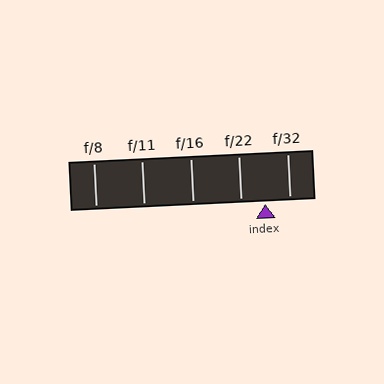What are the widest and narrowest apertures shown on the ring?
The widest aperture shown is f/8 and the narrowest is f/32.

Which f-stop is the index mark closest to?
The index mark is closest to f/32.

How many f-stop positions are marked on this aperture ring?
There are 5 f-stop positions marked.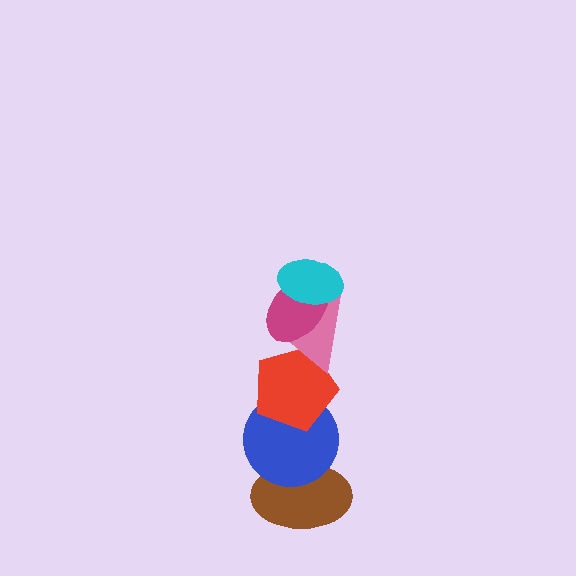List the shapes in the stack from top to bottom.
From top to bottom: the cyan ellipse, the magenta ellipse, the pink triangle, the red pentagon, the blue circle, the brown ellipse.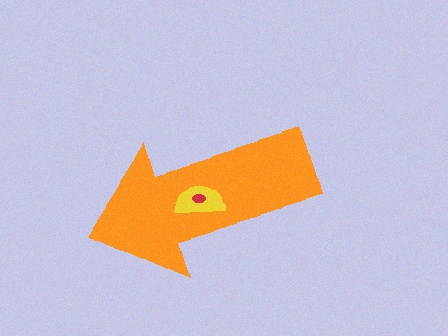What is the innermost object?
The red ellipse.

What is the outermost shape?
The orange arrow.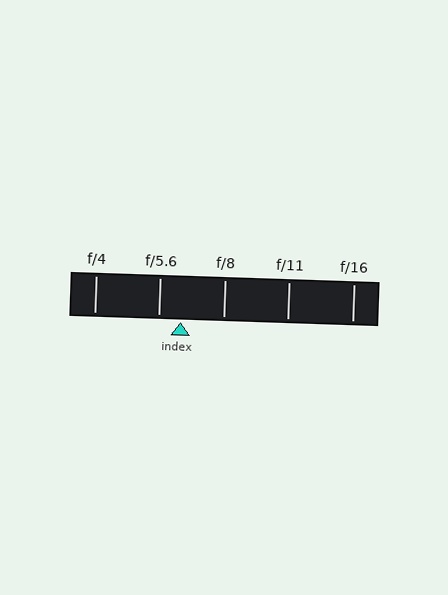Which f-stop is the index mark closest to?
The index mark is closest to f/5.6.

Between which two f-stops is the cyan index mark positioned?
The index mark is between f/5.6 and f/8.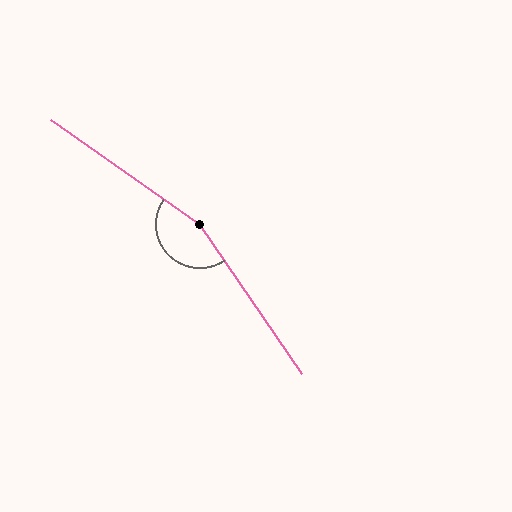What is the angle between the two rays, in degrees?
Approximately 160 degrees.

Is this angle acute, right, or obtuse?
It is obtuse.